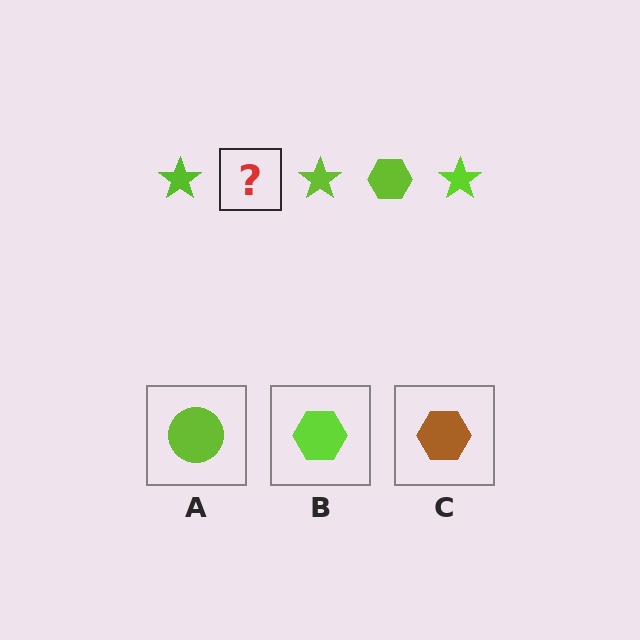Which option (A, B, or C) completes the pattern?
B.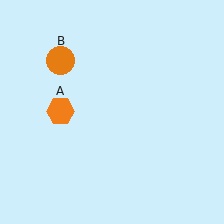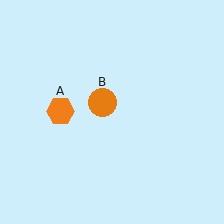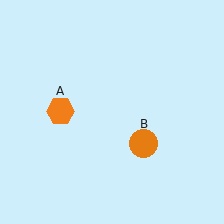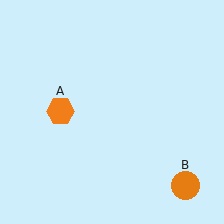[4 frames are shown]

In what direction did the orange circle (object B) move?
The orange circle (object B) moved down and to the right.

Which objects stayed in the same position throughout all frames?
Orange hexagon (object A) remained stationary.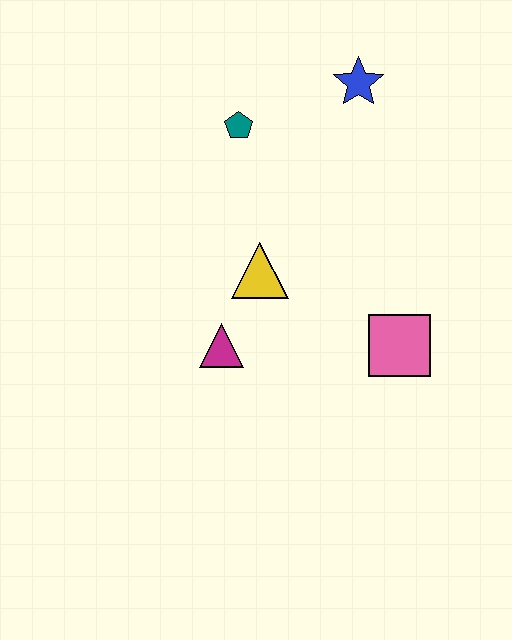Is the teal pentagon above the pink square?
Yes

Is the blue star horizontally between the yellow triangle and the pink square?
Yes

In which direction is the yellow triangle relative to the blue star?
The yellow triangle is below the blue star.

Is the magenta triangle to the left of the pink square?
Yes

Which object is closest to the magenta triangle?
The yellow triangle is closest to the magenta triangle.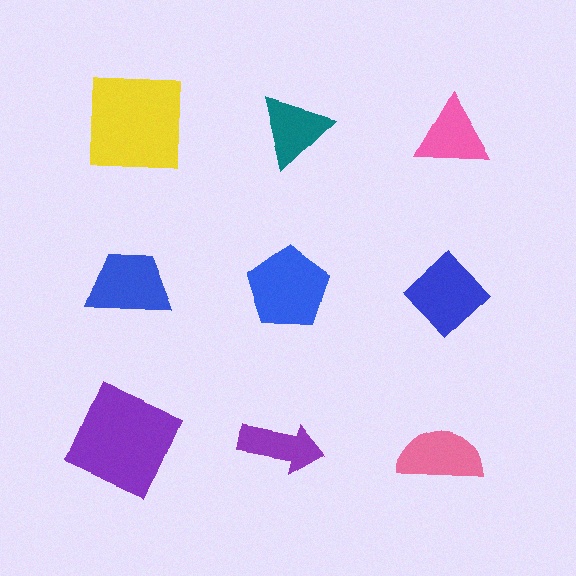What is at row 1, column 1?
A yellow square.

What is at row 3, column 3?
A pink semicircle.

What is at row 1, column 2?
A teal triangle.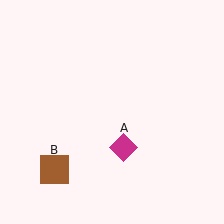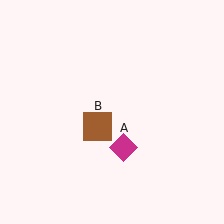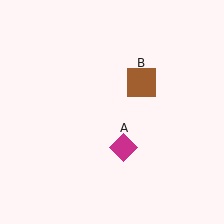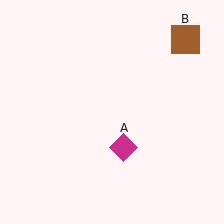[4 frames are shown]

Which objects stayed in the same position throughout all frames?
Magenta diamond (object A) remained stationary.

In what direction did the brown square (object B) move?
The brown square (object B) moved up and to the right.